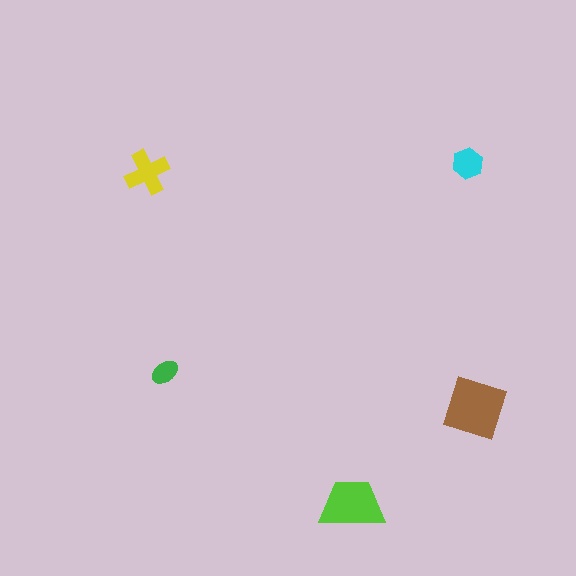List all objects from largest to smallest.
The brown square, the lime trapezoid, the yellow cross, the cyan hexagon, the green ellipse.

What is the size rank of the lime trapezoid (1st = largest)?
2nd.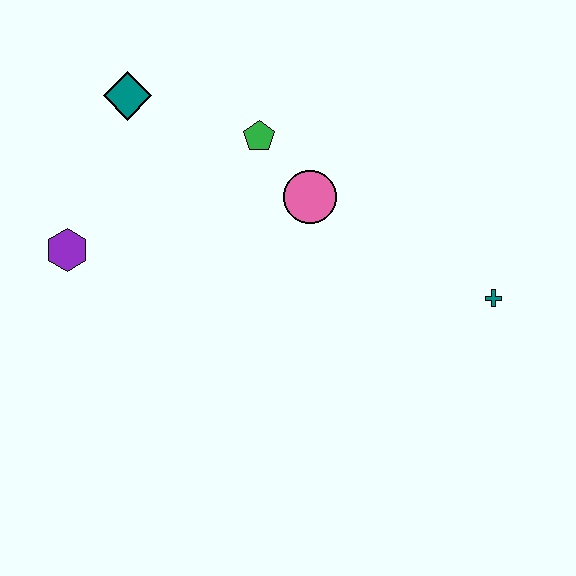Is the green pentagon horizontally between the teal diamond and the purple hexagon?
No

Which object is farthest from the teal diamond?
The teal cross is farthest from the teal diamond.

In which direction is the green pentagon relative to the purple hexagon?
The green pentagon is to the right of the purple hexagon.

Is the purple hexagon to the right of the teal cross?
No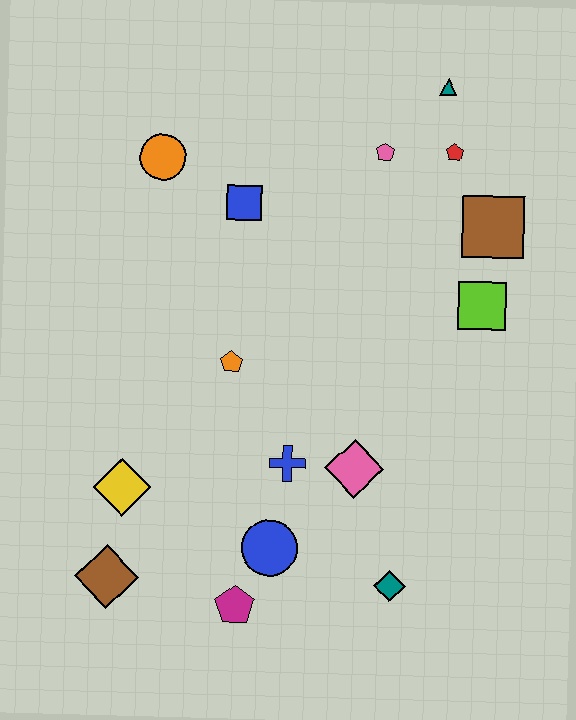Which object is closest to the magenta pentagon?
The blue circle is closest to the magenta pentagon.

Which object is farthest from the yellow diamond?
The teal triangle is farthest from the yellow diamond.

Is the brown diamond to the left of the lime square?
Yes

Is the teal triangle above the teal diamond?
Yes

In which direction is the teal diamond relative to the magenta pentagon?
The teal diamond is to the right of the magenta pentagon.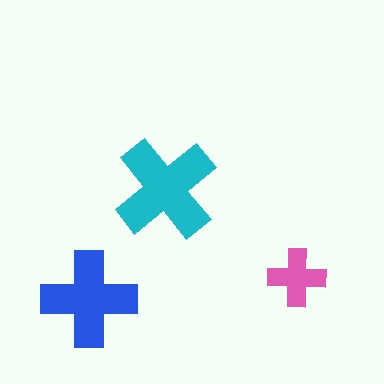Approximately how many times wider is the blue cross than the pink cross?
About 1.5 times wider.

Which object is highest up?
The cyan cross is topmost.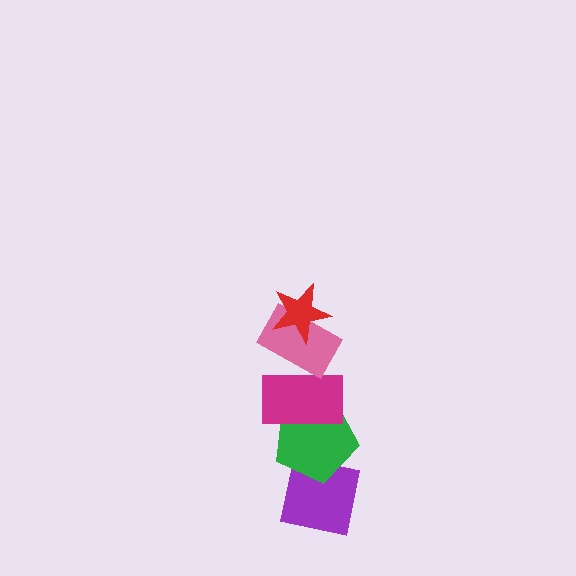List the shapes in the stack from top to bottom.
From top to bottom: the red star, the pink rectangle, the magenta rectangle, the green pentagon, the purple square.